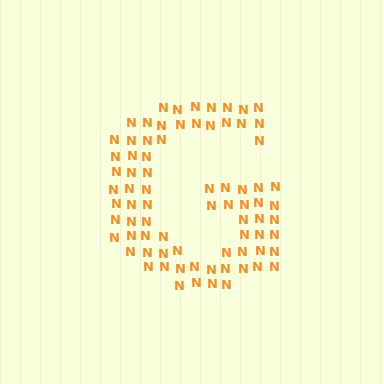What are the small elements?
The small elements are letter N's.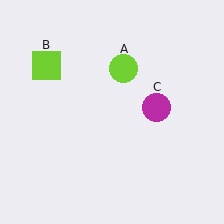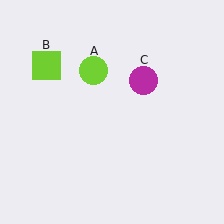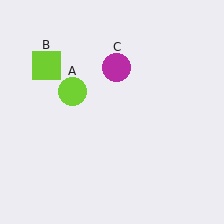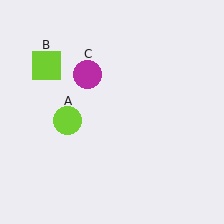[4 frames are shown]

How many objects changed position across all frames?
2 objects changed position: lime circle (object A), magenta circle (object C).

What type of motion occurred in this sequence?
The lime circle (object A), magenta circle (object C) rotated counterclockwise around the center of the scene.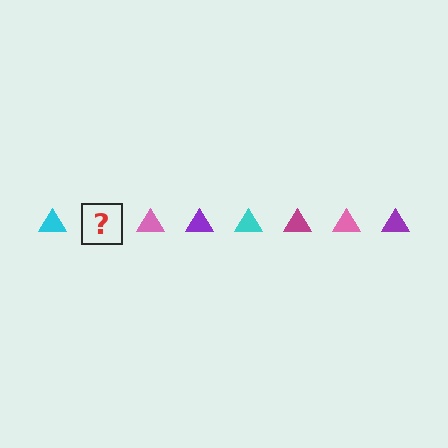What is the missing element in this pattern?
The missing element is a magenta triangle.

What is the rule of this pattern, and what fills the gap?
The rule is that the pattern cycles through cyan, magenta, pink, purple triangles. The gap should be filled with a magenta triangle.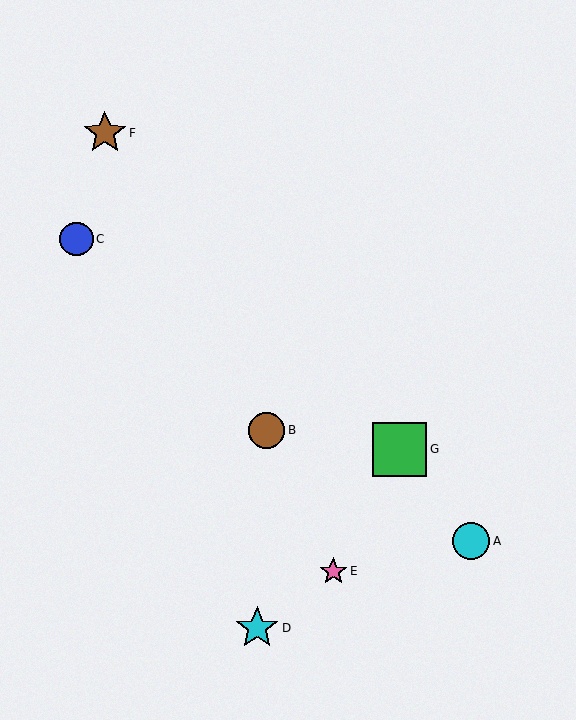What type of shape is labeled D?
Shape D is a cyan star.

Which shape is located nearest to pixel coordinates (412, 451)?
The green square (labeled G) at (400, 449) is nearest to that location.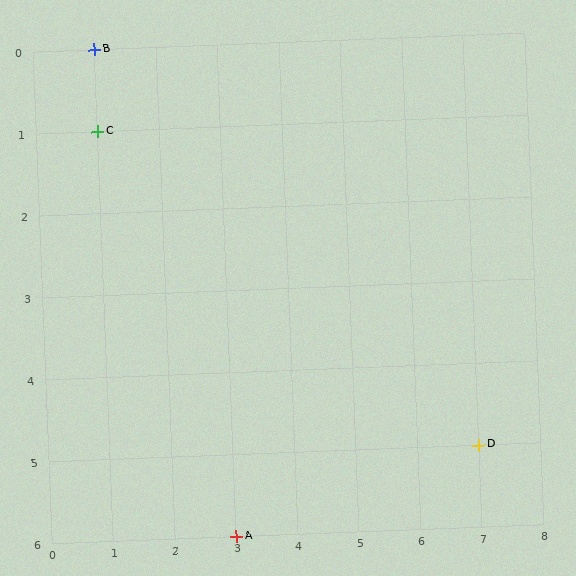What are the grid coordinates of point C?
Point C is at grid coordinates (1, 1).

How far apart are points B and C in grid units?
Points B and C are 1 row apart.